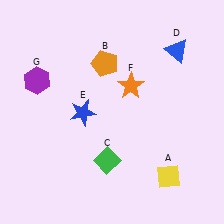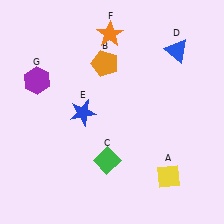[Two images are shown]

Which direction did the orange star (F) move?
The orange star (F) moved up.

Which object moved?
The orange star (F) moved up.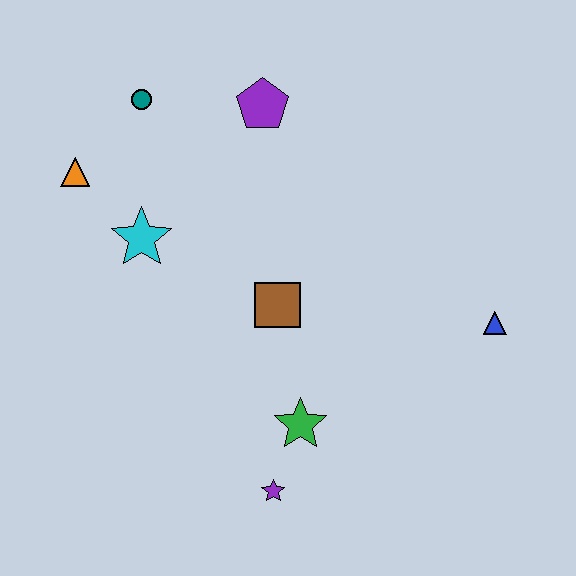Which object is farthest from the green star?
The teal circle is farthest from the green star.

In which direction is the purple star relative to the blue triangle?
The purple star is to the left of the blue triangle.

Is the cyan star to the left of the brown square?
Yes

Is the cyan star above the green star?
Yes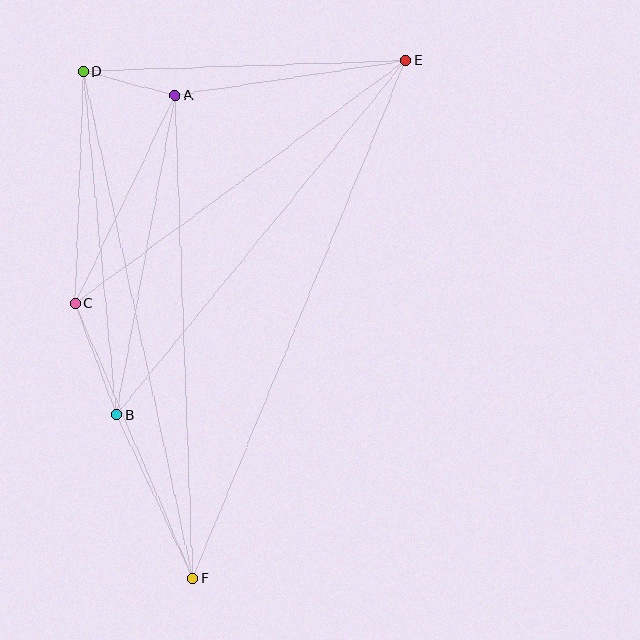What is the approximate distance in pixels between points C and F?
The distance between C and F is approximately 300 pixels.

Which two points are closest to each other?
Points A and D are closest to each other.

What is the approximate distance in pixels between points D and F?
The distance between D and F is approximately 519 pixels.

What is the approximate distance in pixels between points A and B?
The distance between A and B is approximately 325 pixels.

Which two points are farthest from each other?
Points E and F are farthest from each other.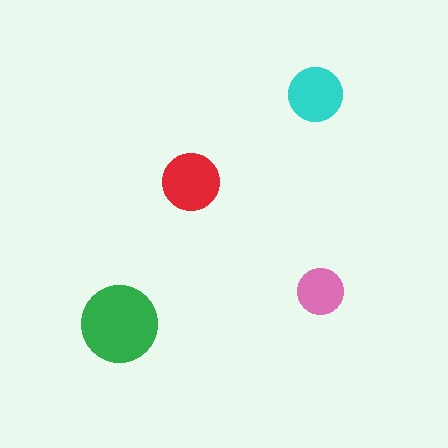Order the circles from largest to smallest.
the green one, the red one, the cyan one, the pink one.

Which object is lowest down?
The green circle is bottommost.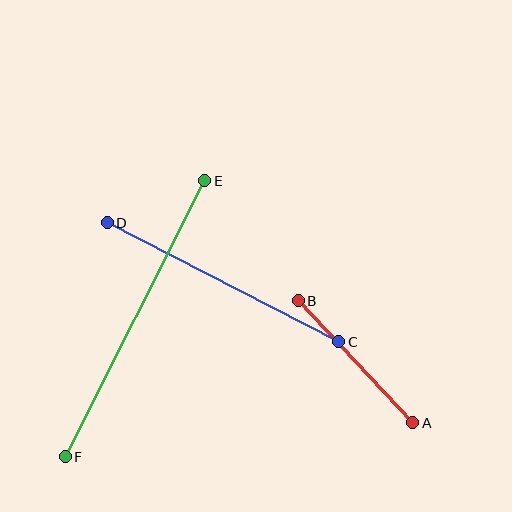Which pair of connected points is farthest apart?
Points E and F are farthest apart.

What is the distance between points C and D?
The distance is approximately 260 pixels.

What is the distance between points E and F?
The distance is approximately 309 pixels.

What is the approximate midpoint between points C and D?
The midpoint is at approximately (223, 282) pixels.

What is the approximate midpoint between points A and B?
The midpoint is at approximately (356, 362) pixels.